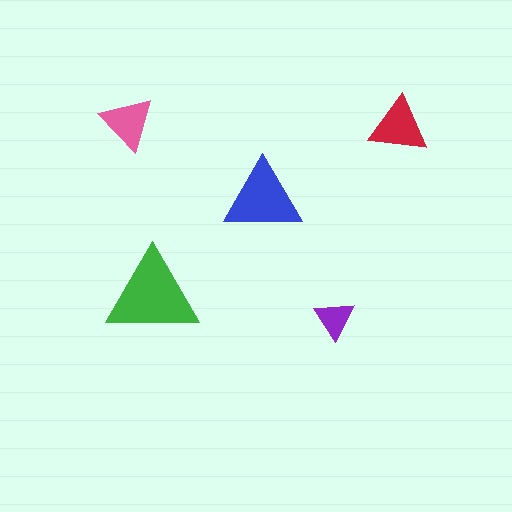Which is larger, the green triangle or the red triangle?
The green one.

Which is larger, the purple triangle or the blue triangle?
The blue one.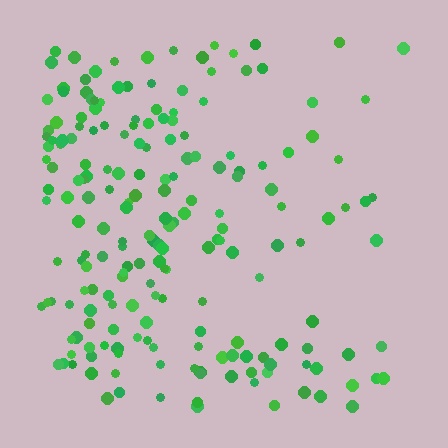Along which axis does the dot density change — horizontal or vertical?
Horizontal.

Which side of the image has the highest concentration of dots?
The left.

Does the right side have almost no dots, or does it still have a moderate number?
Still a moderate number, just noticeably fewer than the left.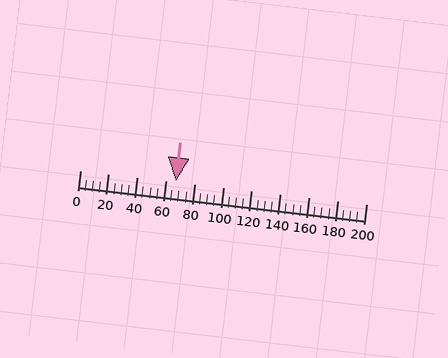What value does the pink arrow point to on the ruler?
The pink arrow points to approximately 67.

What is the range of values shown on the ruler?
The ruler shows values from 0 to 200.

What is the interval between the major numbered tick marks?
The major tick marks are spaced 20 units apart.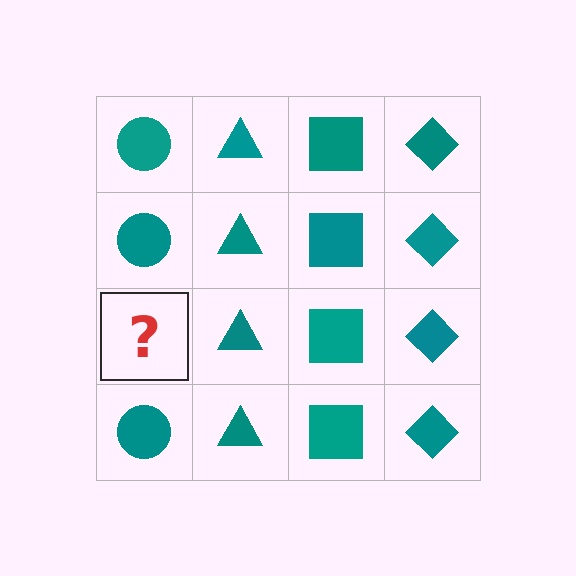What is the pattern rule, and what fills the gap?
The rule is that each column has a consistent shape. The gap should be filled with a teal circle.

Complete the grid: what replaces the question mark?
The question mark should be replaced with a teal circle.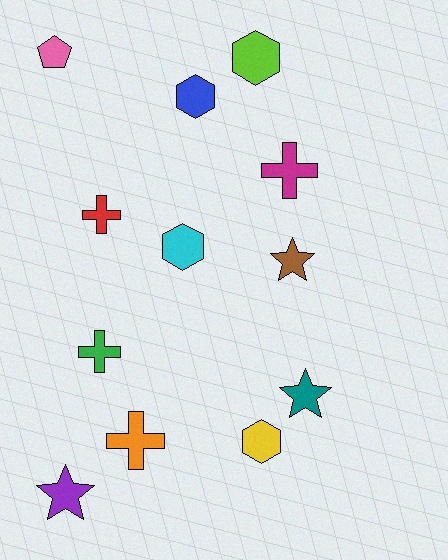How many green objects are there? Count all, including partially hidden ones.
There is 1 green object.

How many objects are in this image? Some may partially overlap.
There are 12 objects.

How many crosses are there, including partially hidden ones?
There are 4 crosses.